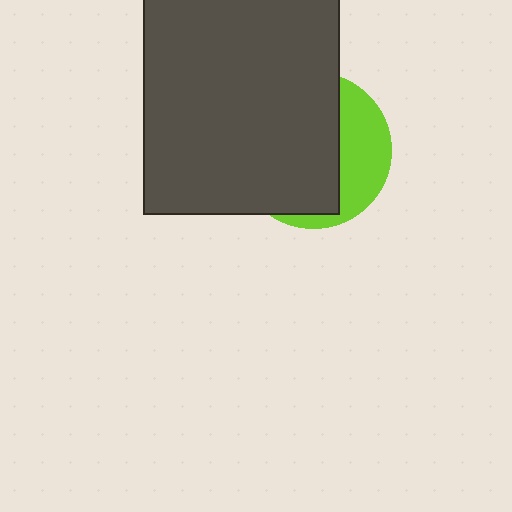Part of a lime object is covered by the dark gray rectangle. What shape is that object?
It is a circle.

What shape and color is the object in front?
The object in front is a dark gray rectangle.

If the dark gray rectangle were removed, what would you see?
You would see the complete lime circle.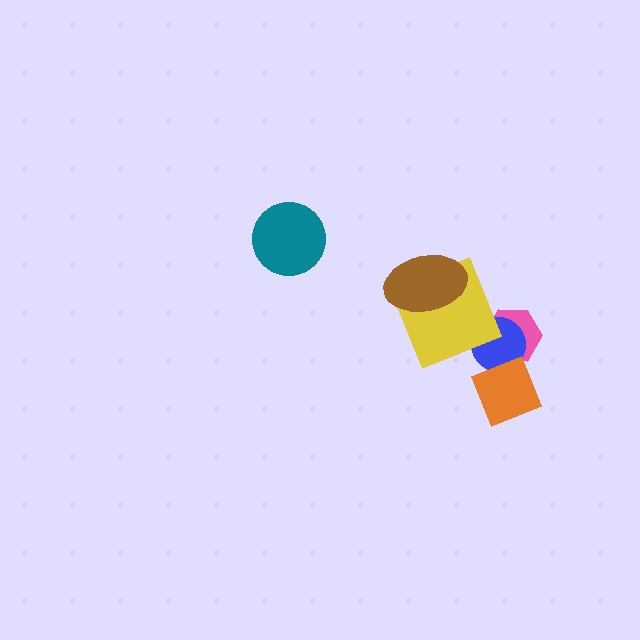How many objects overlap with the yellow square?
2 objects overlap with the yellow square.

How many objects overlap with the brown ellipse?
1 object overlaps with the brown ellipse.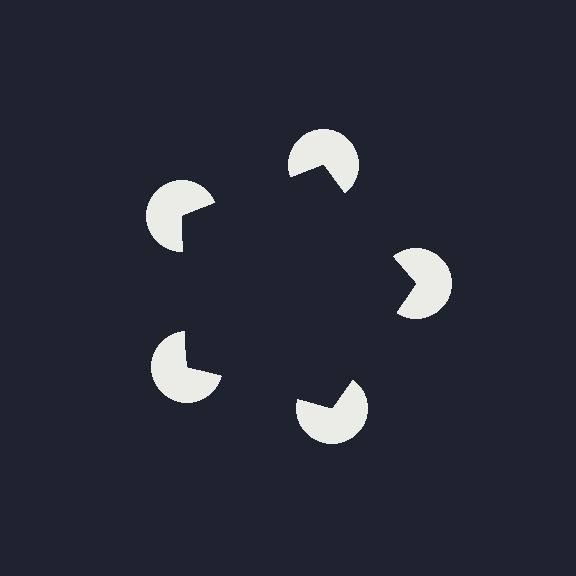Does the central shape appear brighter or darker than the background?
It typically appears slightly darker than the background, even though no actual brightness change is drawn.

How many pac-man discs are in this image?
There are 5 — one at each vertex of the illusory pentagon.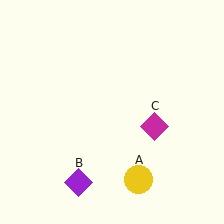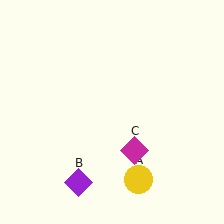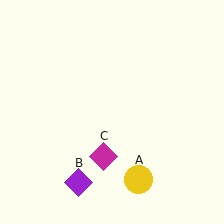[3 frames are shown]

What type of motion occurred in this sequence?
The magenta diamond (object C) rotated clockwise around the center of the scene.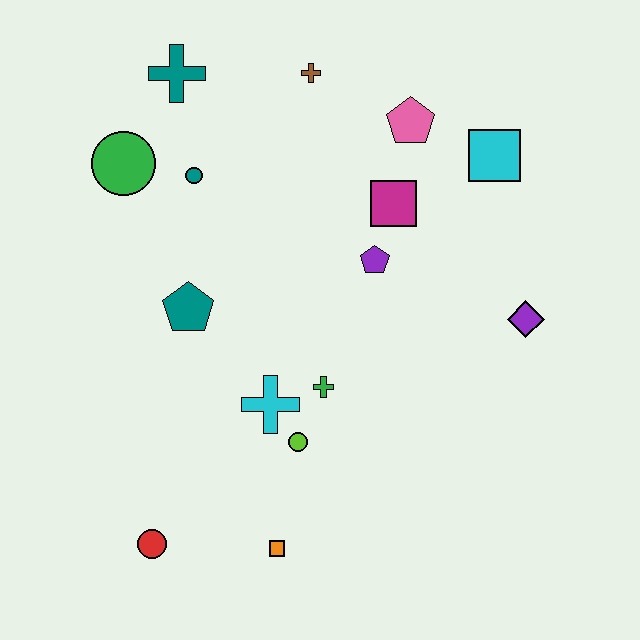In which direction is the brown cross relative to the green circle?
The brown cross is to the right of the green circle.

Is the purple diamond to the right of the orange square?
Yes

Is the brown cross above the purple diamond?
Yes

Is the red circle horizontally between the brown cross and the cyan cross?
No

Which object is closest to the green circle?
The teal circle is closest to the green circle.